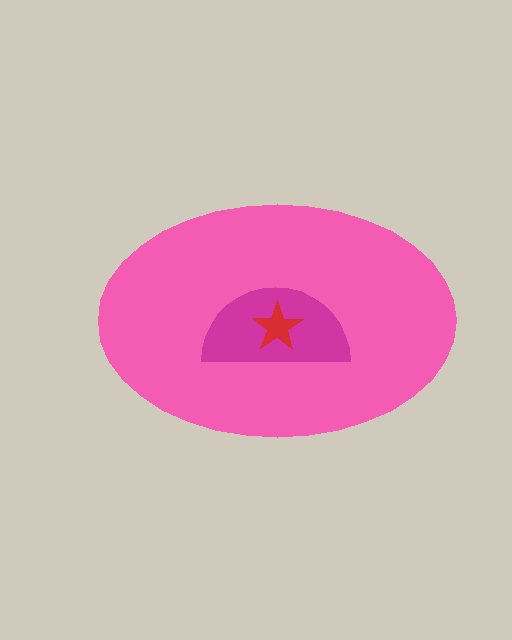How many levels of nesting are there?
3.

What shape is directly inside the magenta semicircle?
The red star.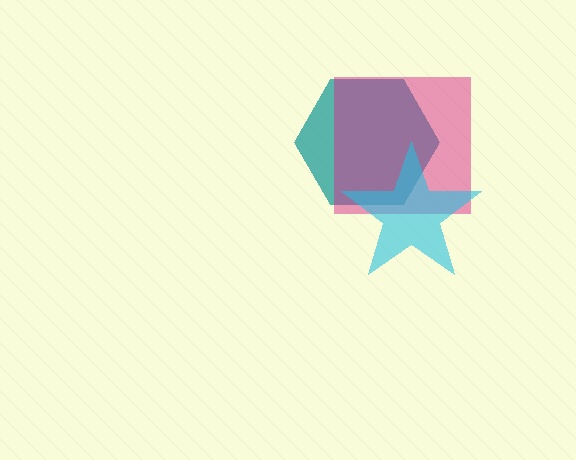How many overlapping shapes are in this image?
There are 3 overlapping shapes in the image.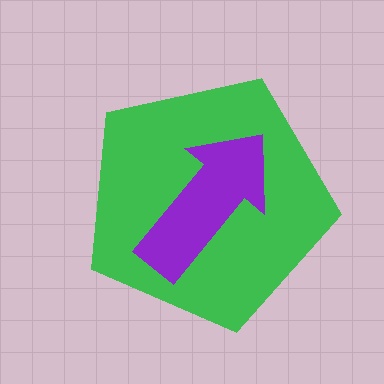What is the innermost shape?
The purple arrow.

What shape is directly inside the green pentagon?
The purple arrow.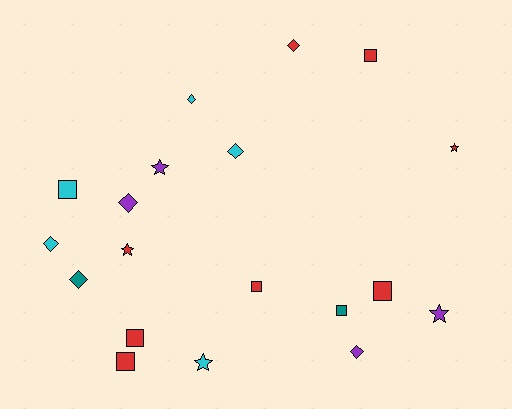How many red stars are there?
There are 2 red stars.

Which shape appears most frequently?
Diamond, with 7 objects.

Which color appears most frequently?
Red, with 8 objects.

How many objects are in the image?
There are 19 objects.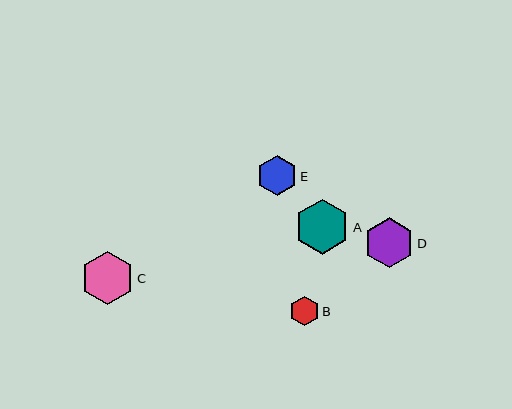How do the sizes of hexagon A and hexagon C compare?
Hexagon A and hexagon C are approximately the same size.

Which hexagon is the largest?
Hexagon A is the largest with a size of approximately 55 pixels.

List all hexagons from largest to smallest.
From largest to smallest: A, C, D, E, B.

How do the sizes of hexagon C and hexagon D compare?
Hexagon C and hexagon D are approximately the same size.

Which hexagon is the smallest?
Hexagon B is the smallest with a size of approximately 29 pixels.